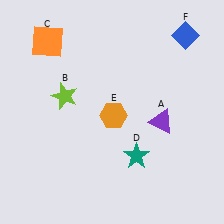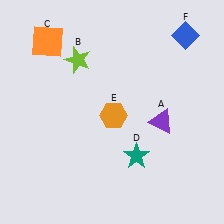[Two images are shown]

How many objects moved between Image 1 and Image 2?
1 object moved between the two images.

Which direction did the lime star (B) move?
The lime star (B) moved up.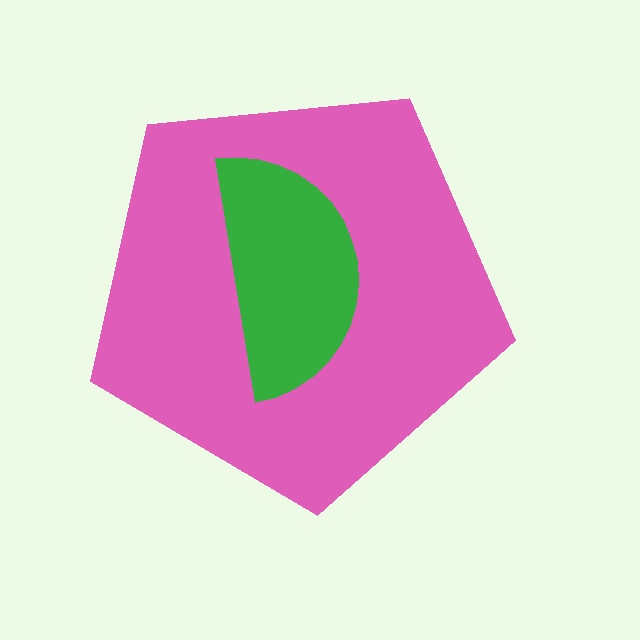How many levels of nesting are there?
2.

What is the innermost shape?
The green semicircle.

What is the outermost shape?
The pink pentagon.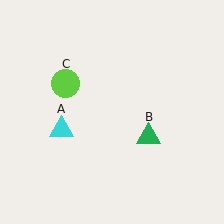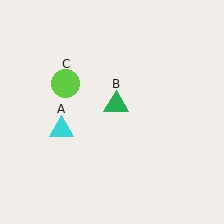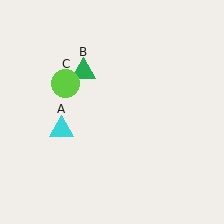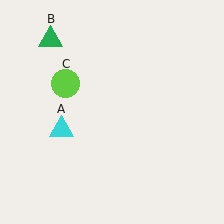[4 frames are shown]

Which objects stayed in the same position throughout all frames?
Cyan triangle (object A) and lime circle (object C) remained stationary.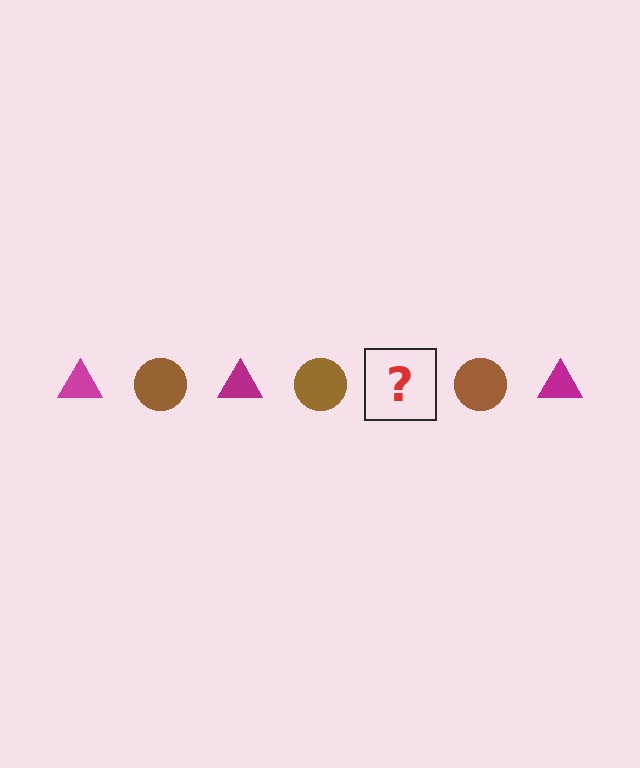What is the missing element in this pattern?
The missing element is a magenta triangle.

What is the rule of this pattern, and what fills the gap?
The rule is that the pattern alternates between magenta triangle and brown circle. The gap should be filled with a magenta triangle.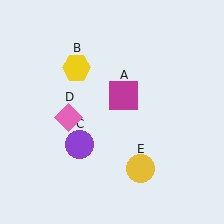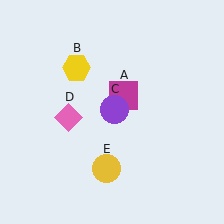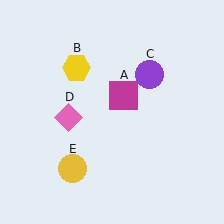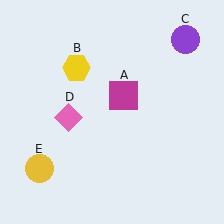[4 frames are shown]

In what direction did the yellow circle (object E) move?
The yellow circle (object E) moved left.